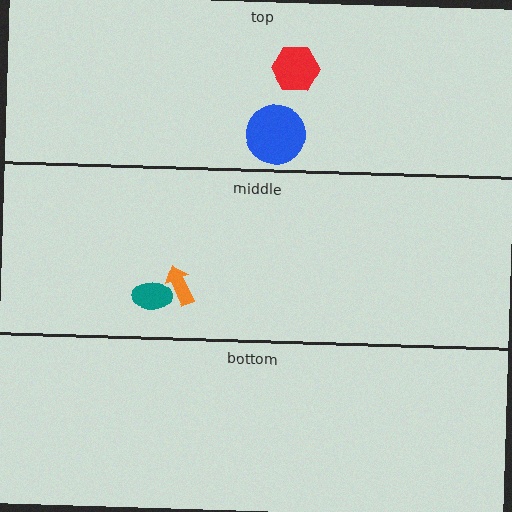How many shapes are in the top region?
2.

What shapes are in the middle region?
The orange arrow, the teal ellipse.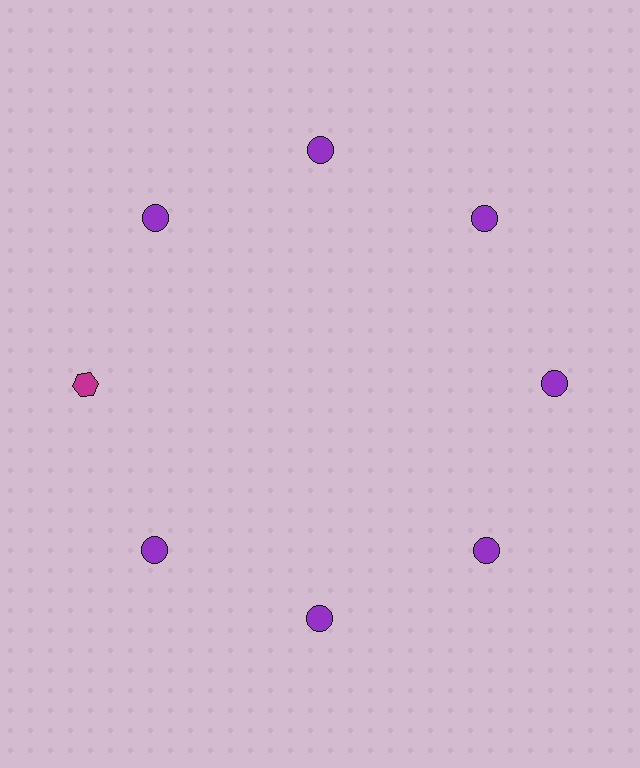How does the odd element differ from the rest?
It differs in both color (magenta instead of purple) and shape (hexagon instead of circle).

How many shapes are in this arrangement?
There are 8 shapes arranged in a ring pattern.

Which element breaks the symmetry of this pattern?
The magenta hexagon at roughly the 9 o'clock position breaks the symmetry. All other shapes are purple circles.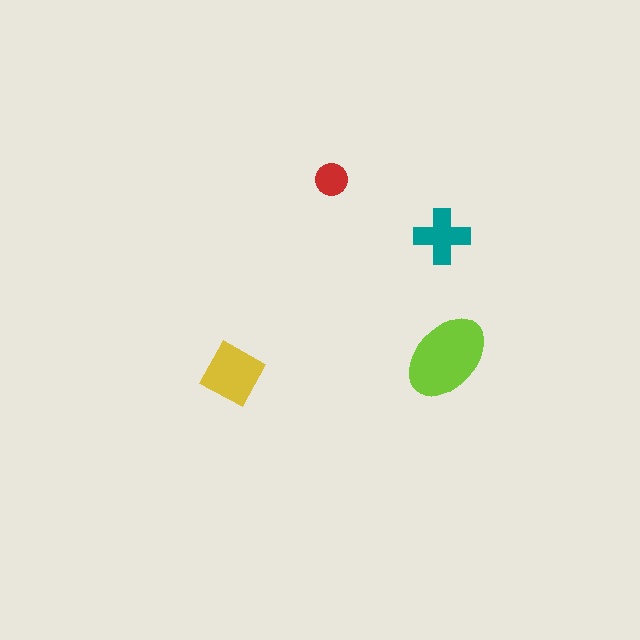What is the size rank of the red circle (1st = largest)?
4th.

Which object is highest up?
The red circle is topmost.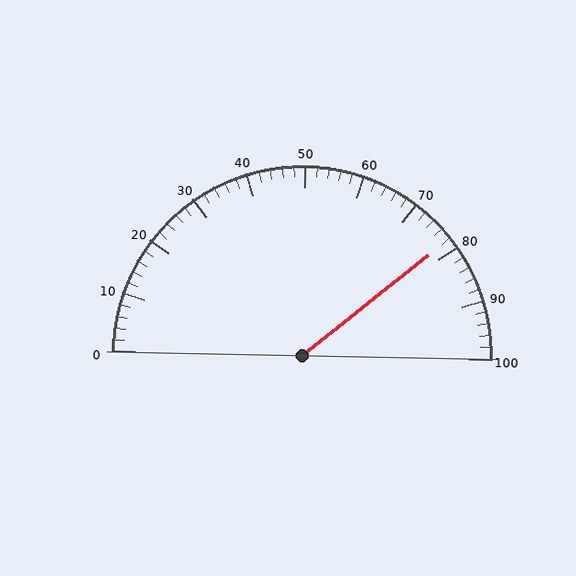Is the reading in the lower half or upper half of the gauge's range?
The reading is in the upper half of the range (0 to 100).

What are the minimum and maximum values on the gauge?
The gauge ranges from 0 to 100.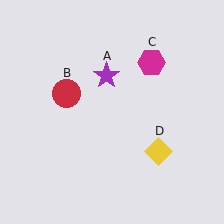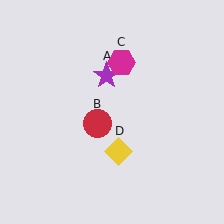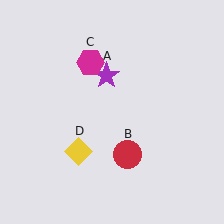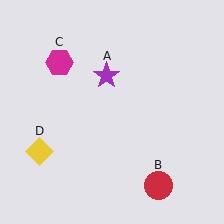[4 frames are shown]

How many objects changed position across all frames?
3 objects changed position: red circle (object B), magenta hexagon (object C), yellow diamond (object D).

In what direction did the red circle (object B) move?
The red circle (object B) moved down and to the right.